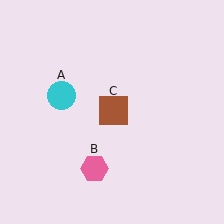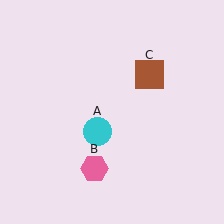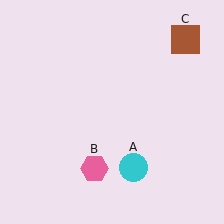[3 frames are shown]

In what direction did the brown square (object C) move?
The brown square (object C) moved up and to the right.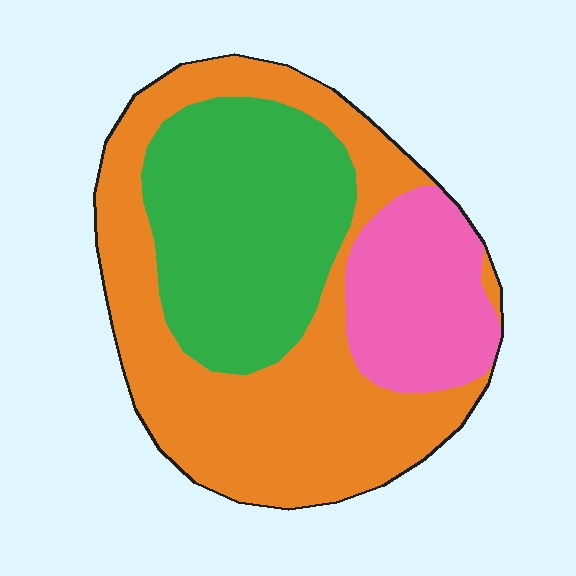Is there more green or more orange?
Orange.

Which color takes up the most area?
Orange, at roughly 50%.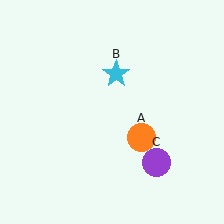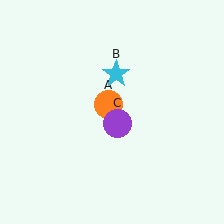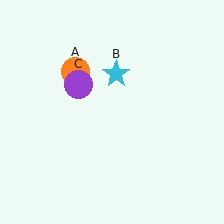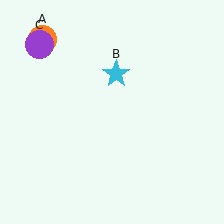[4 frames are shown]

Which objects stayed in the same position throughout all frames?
Cyan star (object B) remained stationary.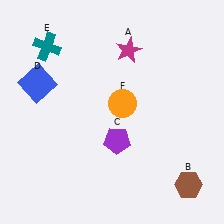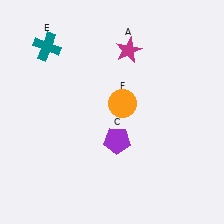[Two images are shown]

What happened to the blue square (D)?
The blue square (D) was removed in Image 2. It was in the top-left area of Image 1.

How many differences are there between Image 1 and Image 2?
There are 2 differences between the two images.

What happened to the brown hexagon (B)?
The brown hexagon (B) was removed in Image 2. It was in the bottom-right area of Image 1.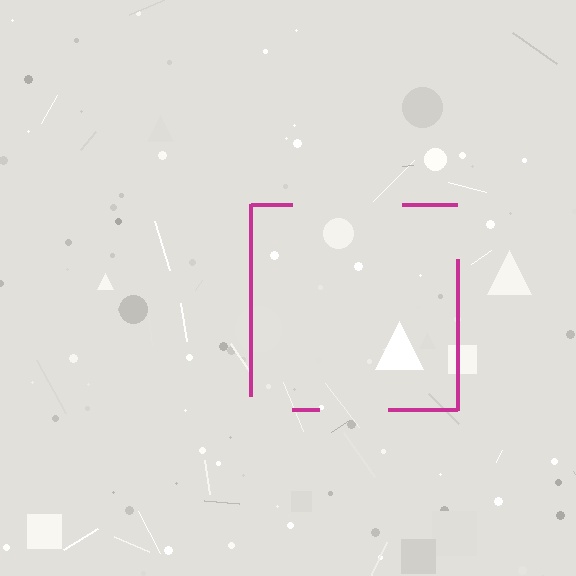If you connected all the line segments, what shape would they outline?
They would outline a square.